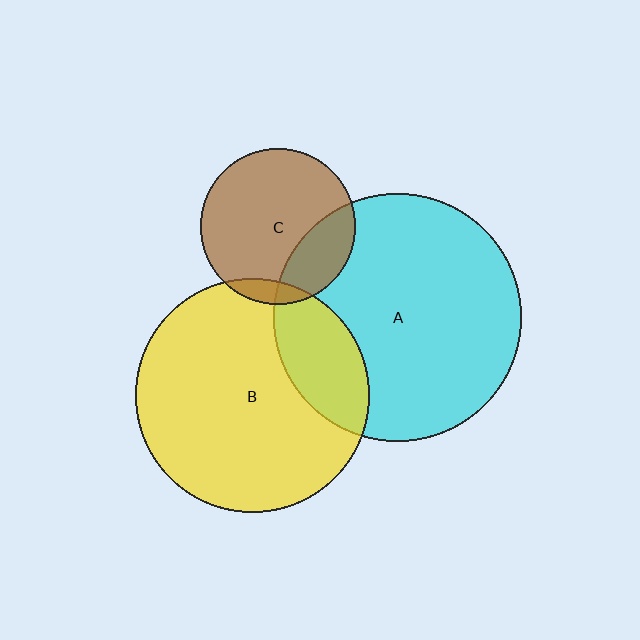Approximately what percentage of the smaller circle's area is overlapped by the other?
Approximately 10%.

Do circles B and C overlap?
Yes.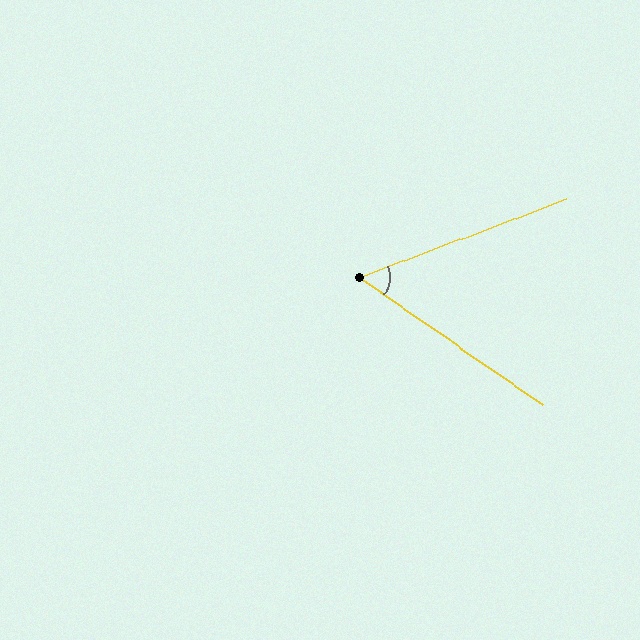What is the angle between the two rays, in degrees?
Approximately 56 degrees.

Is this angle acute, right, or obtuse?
It is acute.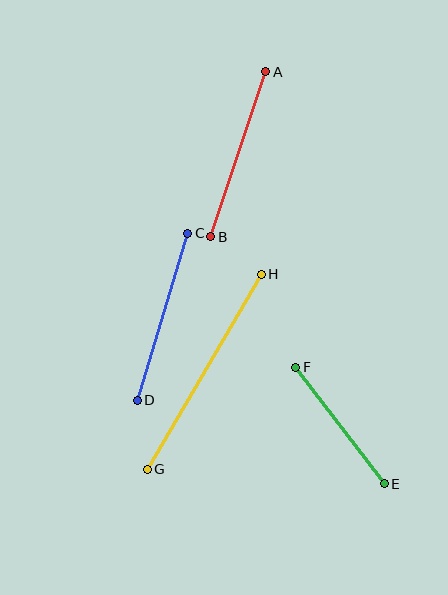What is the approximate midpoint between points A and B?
The midpoint is at approximately (238, 154) pixels.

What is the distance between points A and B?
The distance is approximately 174 pixels.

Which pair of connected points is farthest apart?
Points G and H are farthest apart.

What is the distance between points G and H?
The distance is approximately 226 pixels.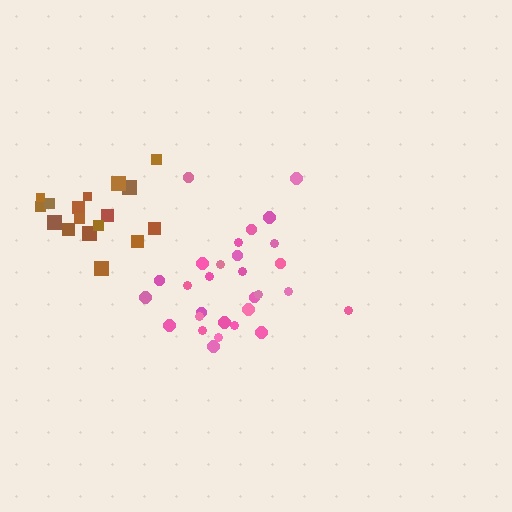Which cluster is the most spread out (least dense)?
Brown.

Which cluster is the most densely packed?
Pink.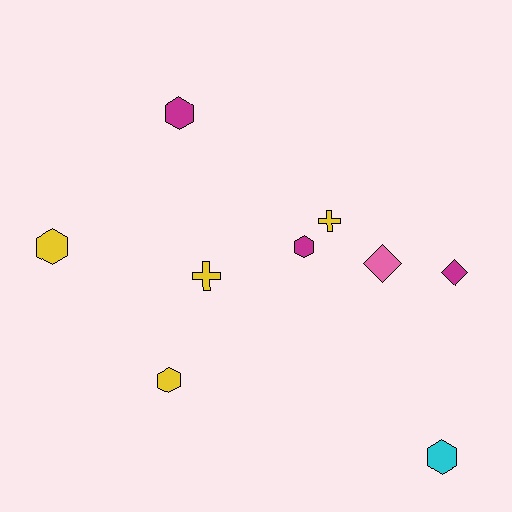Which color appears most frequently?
Yellow, with 4 objects.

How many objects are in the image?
There are 9 objects.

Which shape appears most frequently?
Hexagon, with 5 objects.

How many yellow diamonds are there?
There are no yellow diamonds.